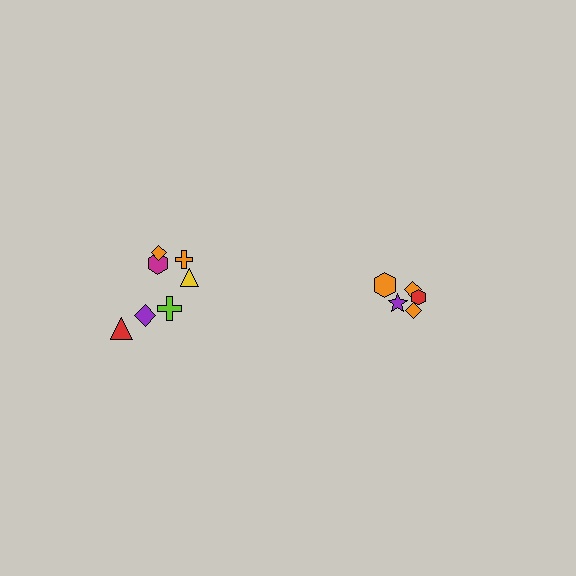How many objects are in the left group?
There are 7 objects.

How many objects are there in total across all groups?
There are 12 objects.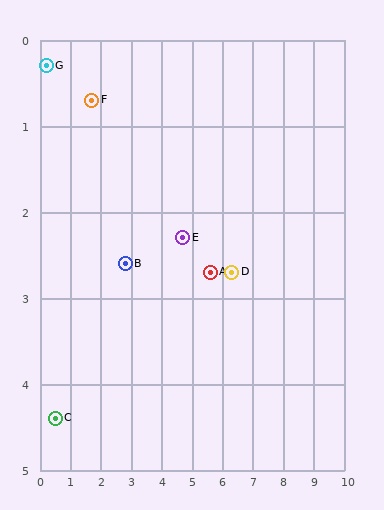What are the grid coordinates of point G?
Point G is at approximately (0.2, 0.3).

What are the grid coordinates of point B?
Point B is at approximately (2.8, 2.6).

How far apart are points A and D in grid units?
Points A and D are about 0.7 grid units apart.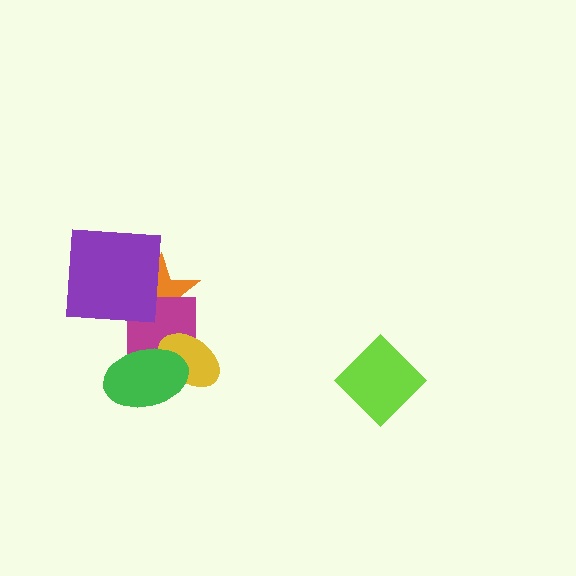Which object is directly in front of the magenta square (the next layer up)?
The yellow ellipse is directly in front of the magenta square.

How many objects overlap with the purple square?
1 object overlaps with the purple square.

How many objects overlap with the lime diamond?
0 objects overlap with the lime diamond.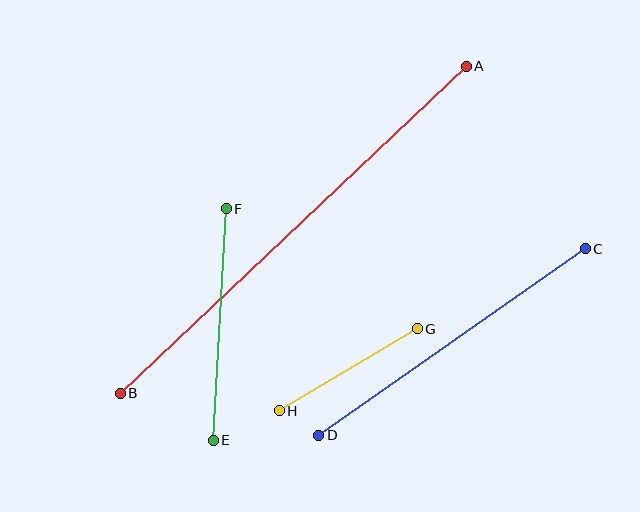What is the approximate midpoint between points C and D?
The midpoint is at approximately (452, 342) pixels.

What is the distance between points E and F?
The distance is approximately 232 pixels.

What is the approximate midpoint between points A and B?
The midpoint is at approximately (293, 230) pixels.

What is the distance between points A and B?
The distance is approximately 476 pixels.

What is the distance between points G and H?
The distance is approximately 161 pixels.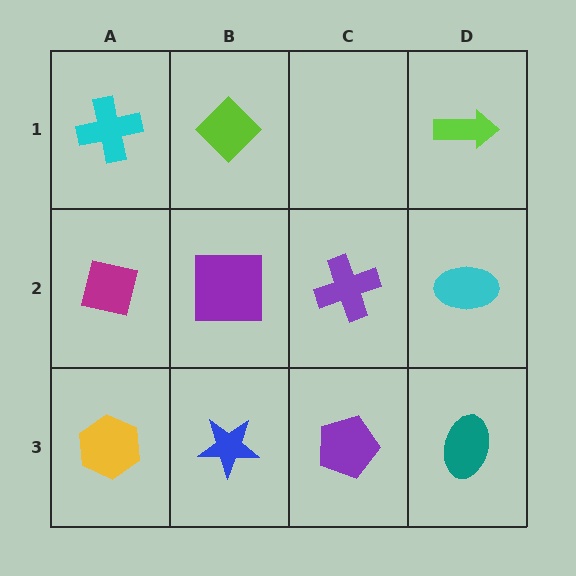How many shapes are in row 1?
3 shapes.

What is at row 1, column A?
A cyan cross.